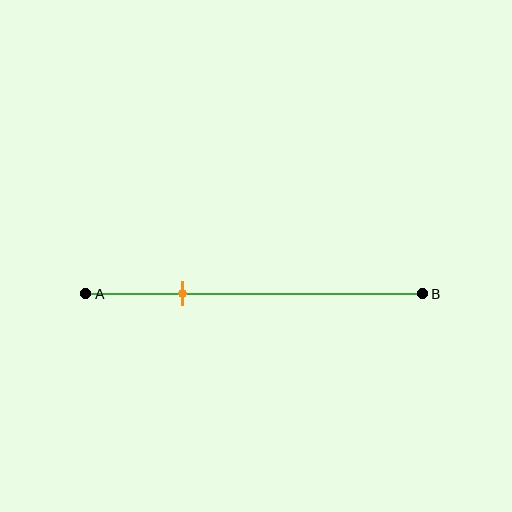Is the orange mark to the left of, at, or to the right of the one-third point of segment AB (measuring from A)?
The orange mark is to the left of the one-third point of segment AB.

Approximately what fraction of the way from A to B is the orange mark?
The orange mark is approximately 30% of the way from A to B.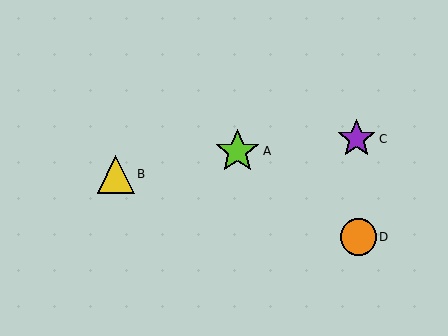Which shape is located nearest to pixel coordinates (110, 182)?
The yellow triangle (labeled B) at (116, 174) is nearest to that location.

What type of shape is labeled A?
Shape A is a lime star.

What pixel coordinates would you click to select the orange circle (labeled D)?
Click at (358, 237) to select the orange circle D.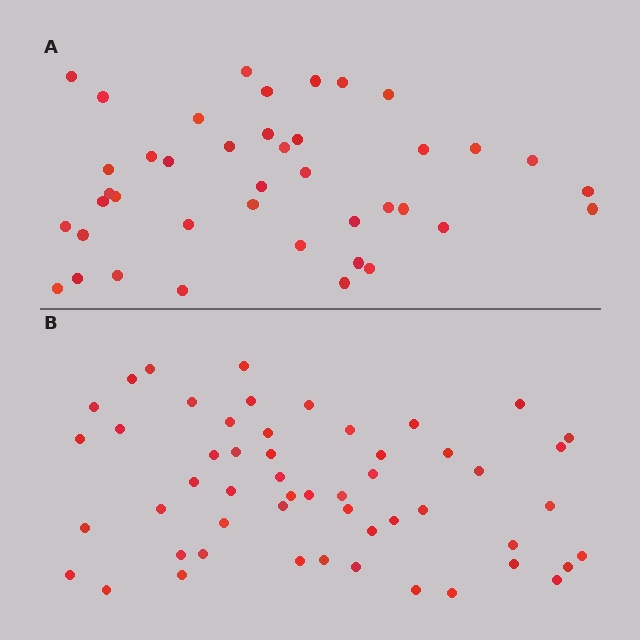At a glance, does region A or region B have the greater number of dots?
Region B (the bottom region) has more dots.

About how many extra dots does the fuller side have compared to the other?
Region B has roughly 12 or so more dots than region A.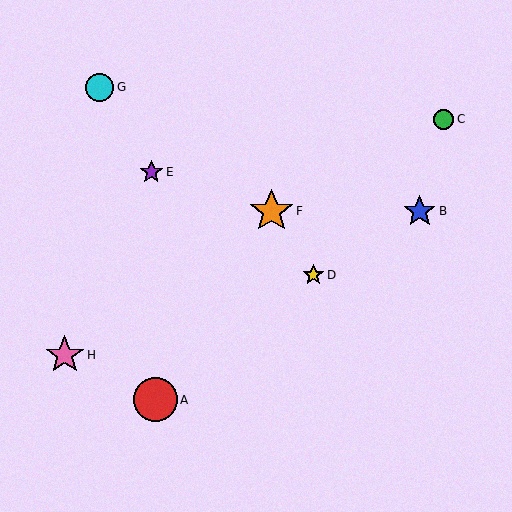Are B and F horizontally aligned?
Yes, both are at y≈211.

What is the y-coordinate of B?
Object B is at y≈211.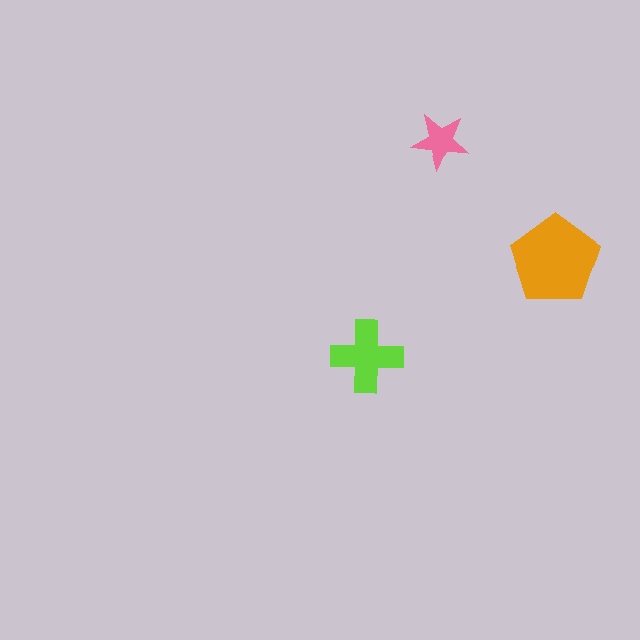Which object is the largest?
The orange pentagon.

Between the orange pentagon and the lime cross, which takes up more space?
The orange pentagon.